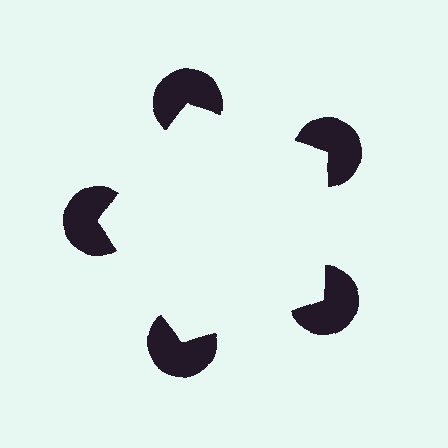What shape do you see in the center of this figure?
An illusory pentagon — its edges are inferred from the aligned wedge cuts in the pac-man discs, not physically drawn.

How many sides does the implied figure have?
5 sides.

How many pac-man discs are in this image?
There are 5 — one at each vertex of the illusory pentagon.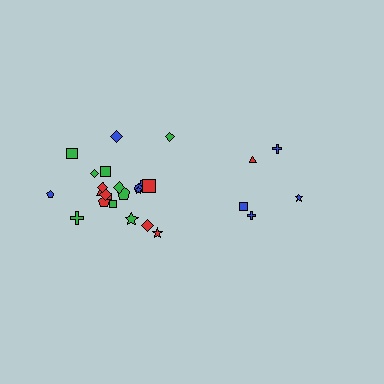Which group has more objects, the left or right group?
The left group.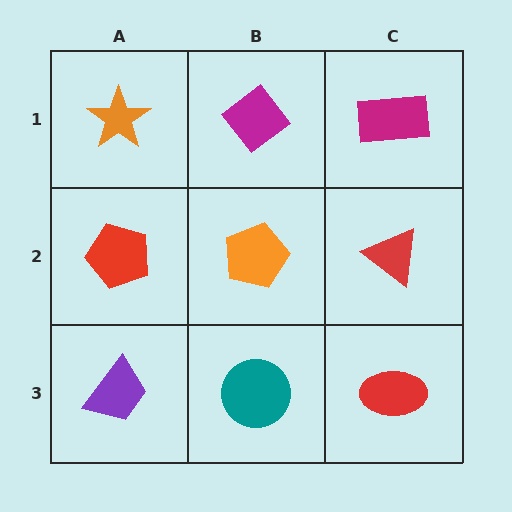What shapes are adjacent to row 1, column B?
An orange pentagon (row 2, column B), an orange star (row 1, column A), a magenta rectangle (row 1, column C).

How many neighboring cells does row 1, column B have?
3.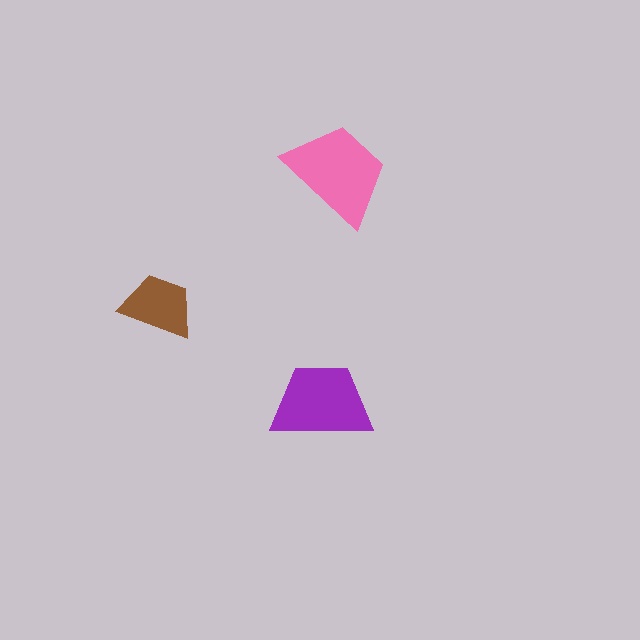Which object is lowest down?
The purple trapezoid is bottommost.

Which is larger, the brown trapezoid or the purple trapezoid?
The purple one.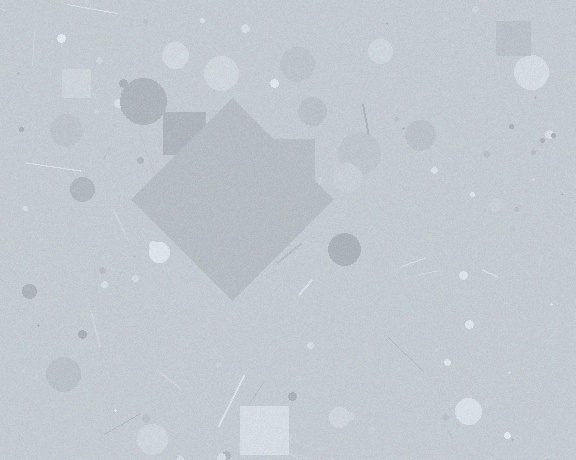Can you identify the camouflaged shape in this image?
The camouflaged shape is a diamond.